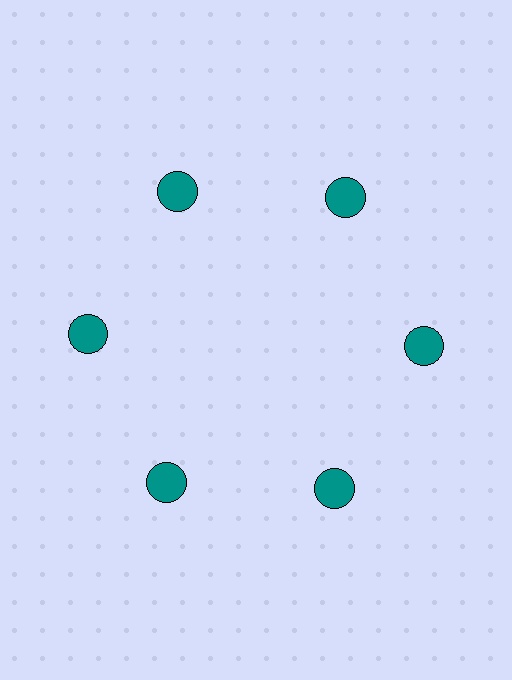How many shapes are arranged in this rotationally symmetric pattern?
There are 6 shapes, arranged in 6 groups of 1.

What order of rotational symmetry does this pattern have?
This pattern has 6-fold rotational symmetry.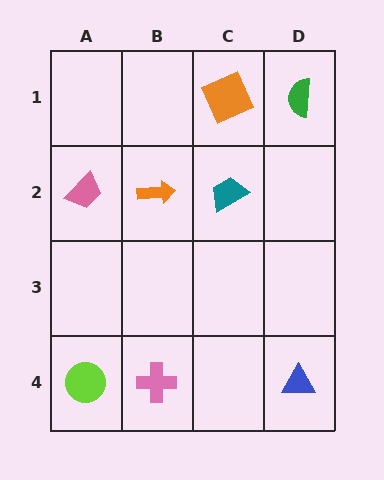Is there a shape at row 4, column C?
No, that cell is empty.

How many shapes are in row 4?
3 shapes.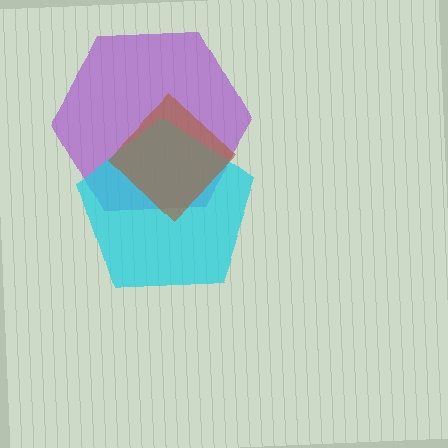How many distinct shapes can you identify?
There are 3 distinct shapes: a purple hexagon, a cyan pentagon, a brown diamond.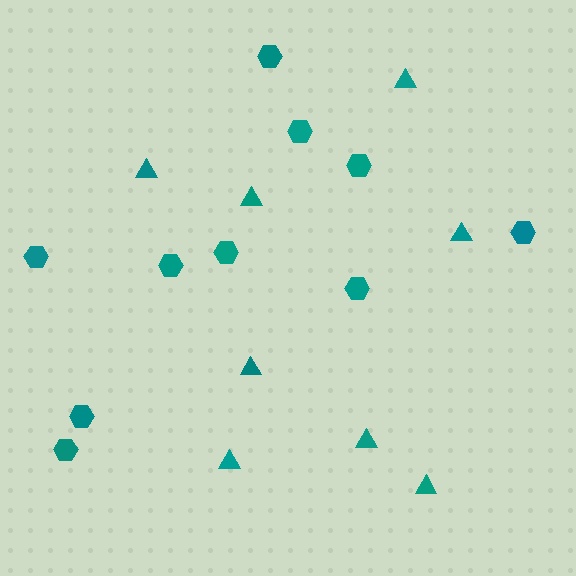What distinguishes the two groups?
There are 2 groups: one group of hexagons (10) and one group of triangles (8).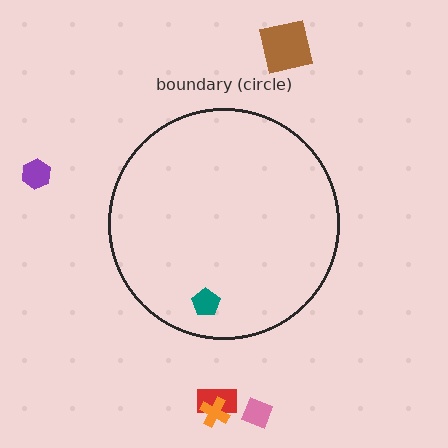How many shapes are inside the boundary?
1 inside, 5 outside.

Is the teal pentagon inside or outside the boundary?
Inside.